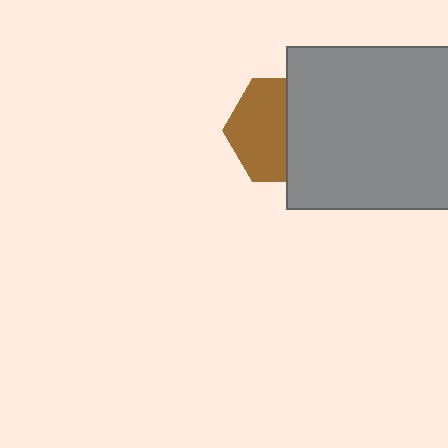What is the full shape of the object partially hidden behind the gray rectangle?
The partially hidden object is a brown hexagon.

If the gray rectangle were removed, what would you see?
You would see the complete brown hexagon.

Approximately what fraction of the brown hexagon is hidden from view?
Roughly 46% of the brown hexagon is hidden behind the gray rectangle.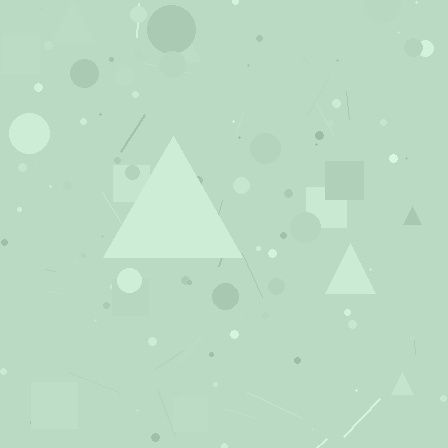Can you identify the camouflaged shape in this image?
The camouflaged shape is a triangle.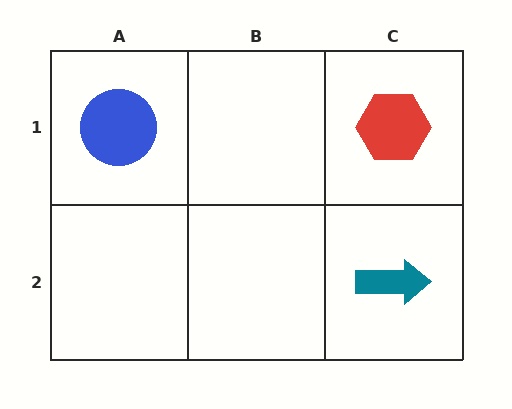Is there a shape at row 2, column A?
No, that cell is empty.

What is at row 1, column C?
A red hexagon.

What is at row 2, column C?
A teal arrow.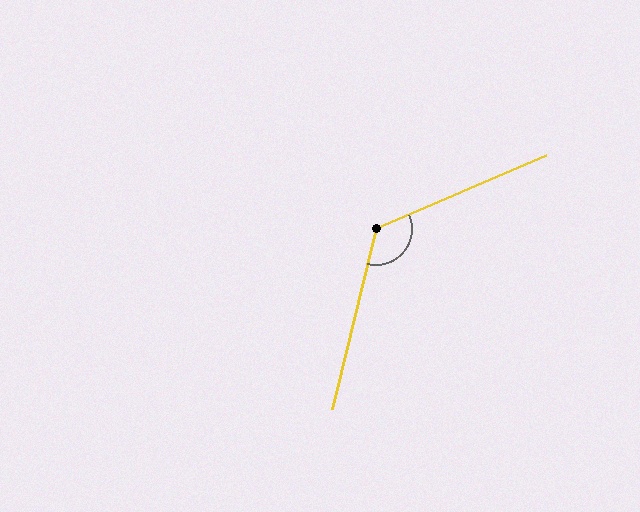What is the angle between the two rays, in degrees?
Approximately 127 degrees.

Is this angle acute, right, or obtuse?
It is obtuse.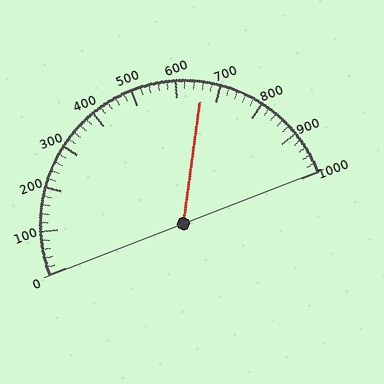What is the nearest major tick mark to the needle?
The nearest major tick mark is 700.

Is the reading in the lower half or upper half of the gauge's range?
The reading is in the upper half of the range (0 to 1000).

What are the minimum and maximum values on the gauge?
The gauge ranges from 0 to 1000.